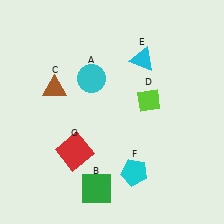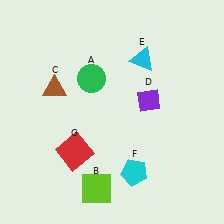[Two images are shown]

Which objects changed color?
A changed from cyan to green. B changed from green to lime. D changed from lime to purple.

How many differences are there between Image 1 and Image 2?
There are 3 differences between the two images.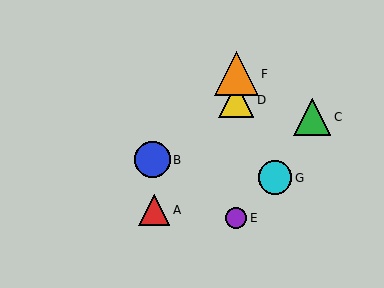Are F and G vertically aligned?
No, F is at x≈236 and G is at x≈275.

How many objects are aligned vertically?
3 objects (D, E, F) are aligned vertically.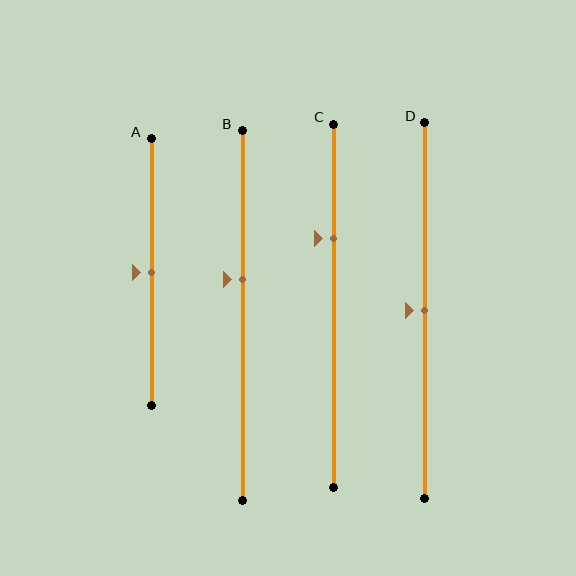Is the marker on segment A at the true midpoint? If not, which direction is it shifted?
Yes, the marker on segment A is at the true midpoint.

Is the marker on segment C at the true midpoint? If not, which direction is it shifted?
No, the marker on segment C is shifted upward by about 18% of the segment length.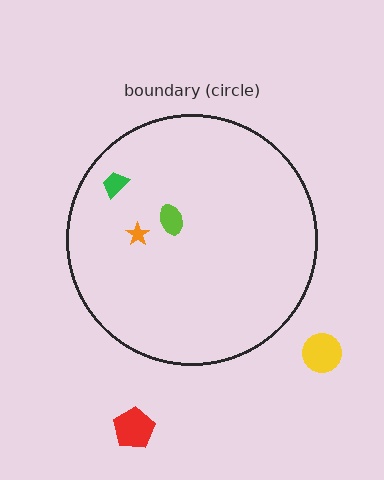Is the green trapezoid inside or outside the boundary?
Inside.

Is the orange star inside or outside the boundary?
Inside.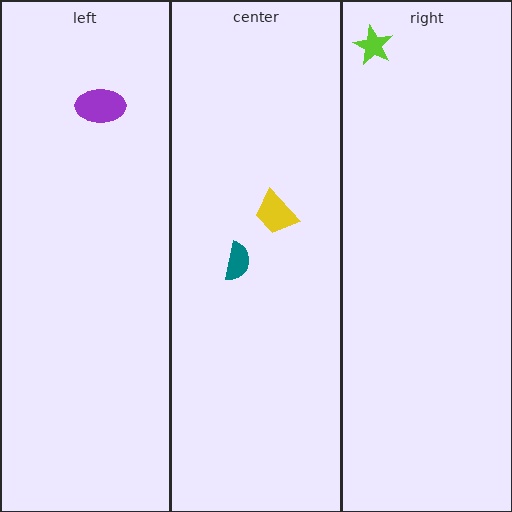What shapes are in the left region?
The purple ellipse.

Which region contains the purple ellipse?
The left region.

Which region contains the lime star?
The right region.